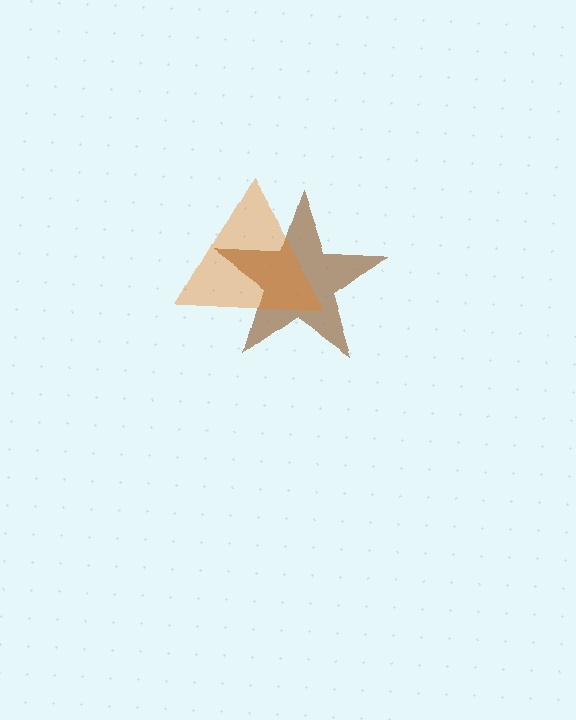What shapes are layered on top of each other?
The layered shapes are: a brown star, an orange triangle.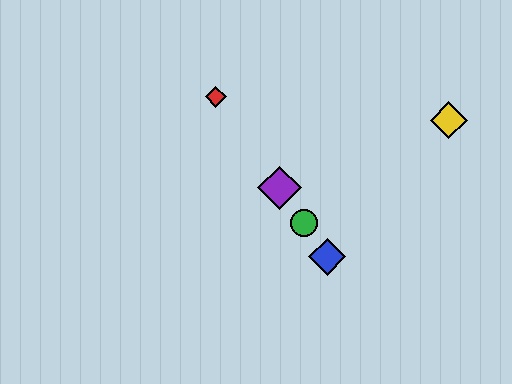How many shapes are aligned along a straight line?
4 shapes (the red diamond, the blue diamond, the green circle, the purple diamond) are aligned along a straight line.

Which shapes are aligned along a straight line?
The red diamond, the blue diamond, the green circle, the purple diamond are aligned along a straight line.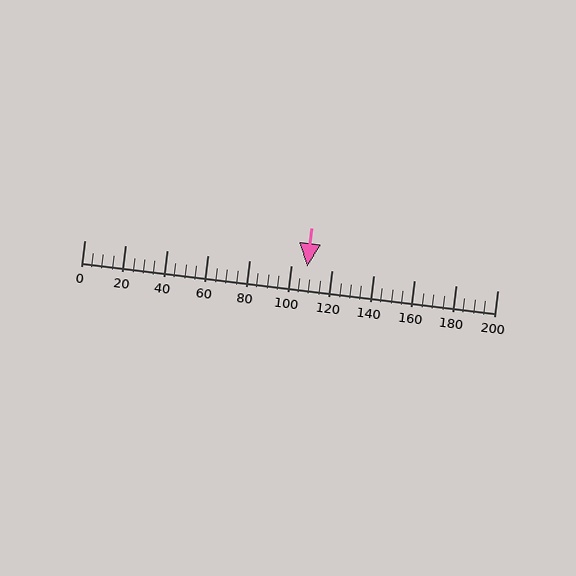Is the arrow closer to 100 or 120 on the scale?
The arrow is closer to 100.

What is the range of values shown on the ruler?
The ruler shows values from 0 to 200.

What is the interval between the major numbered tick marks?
The major tick marks are spaced 20 units apart.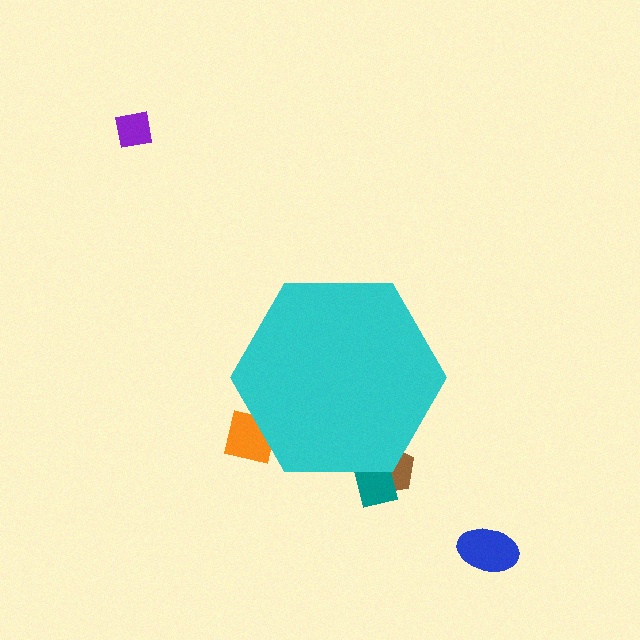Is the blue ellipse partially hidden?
No, the blue ellipse is fully visible.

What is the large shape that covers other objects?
A cyan hexagon.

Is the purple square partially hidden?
No, the purple square is fully visible.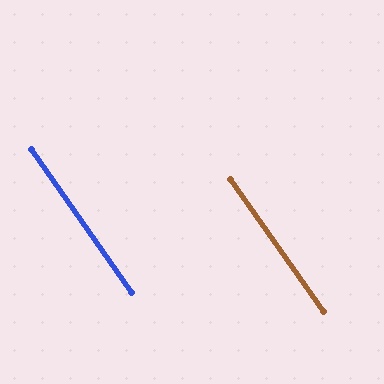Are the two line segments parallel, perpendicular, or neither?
Parallel — their directions differ by only 0.2°.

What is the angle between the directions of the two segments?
Approximately 0 degrees.